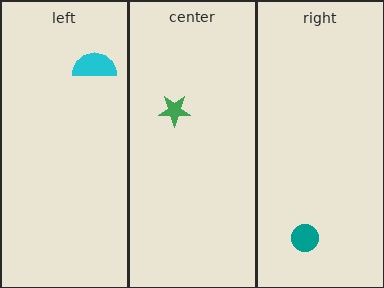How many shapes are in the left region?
1.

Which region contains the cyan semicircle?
The left region.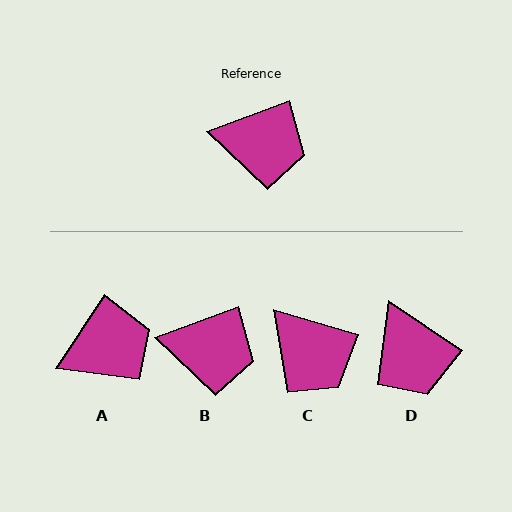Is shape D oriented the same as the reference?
No, it is off by about 54 degrees.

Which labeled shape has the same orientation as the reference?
B.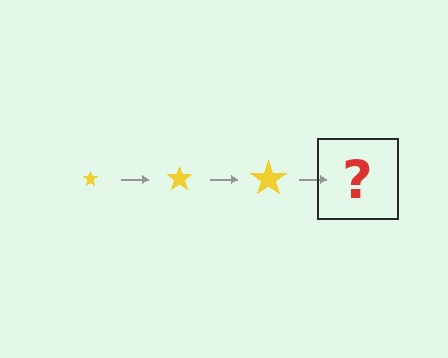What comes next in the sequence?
The next element should be a yellow star, larger than the previous one.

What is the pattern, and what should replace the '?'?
The pattern is that the star gets progressively larger each step. The '?' should be a yellow star, larger than the previous one.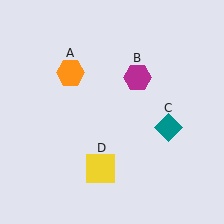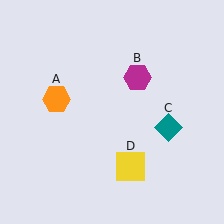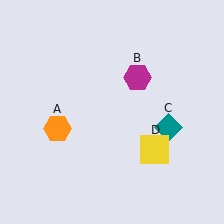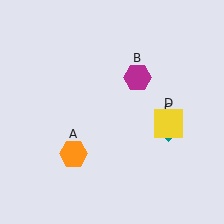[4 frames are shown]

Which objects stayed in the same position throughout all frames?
Magenta hexagon (object B) and teal diamond (object C) remained stationary.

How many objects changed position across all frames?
2 objects changed position: orange hexagon (object A), yellow square (object D).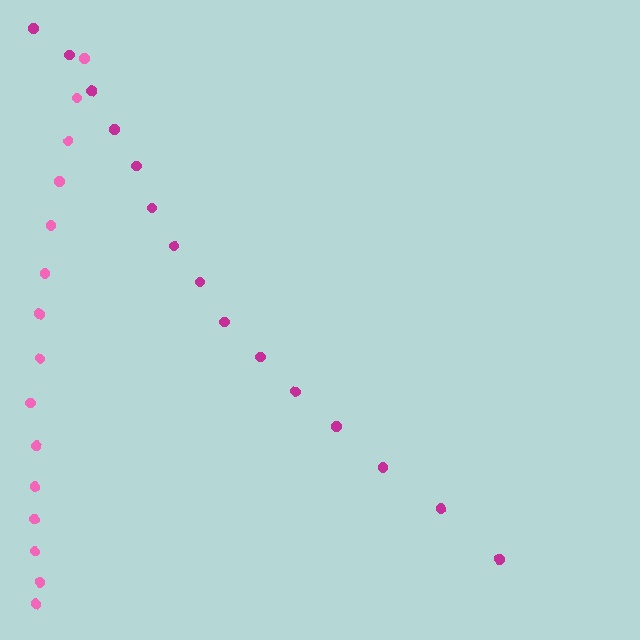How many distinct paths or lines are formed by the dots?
There are 2 distinct paths.